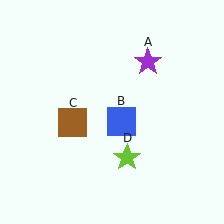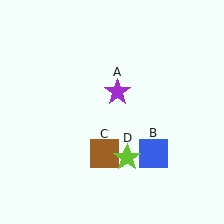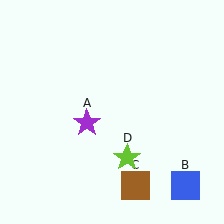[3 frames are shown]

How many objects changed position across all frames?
3 objects changed position: purple star (object A), blue square (object B), brown square (object C).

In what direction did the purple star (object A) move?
The purple star (object A) moved down and to the left.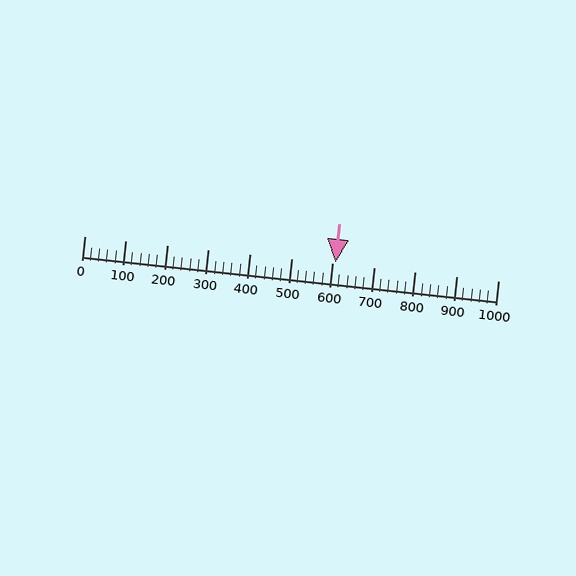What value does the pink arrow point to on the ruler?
The pink arrow points to approximately 608.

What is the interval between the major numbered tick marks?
The major tick marks are spaced 100 units apart.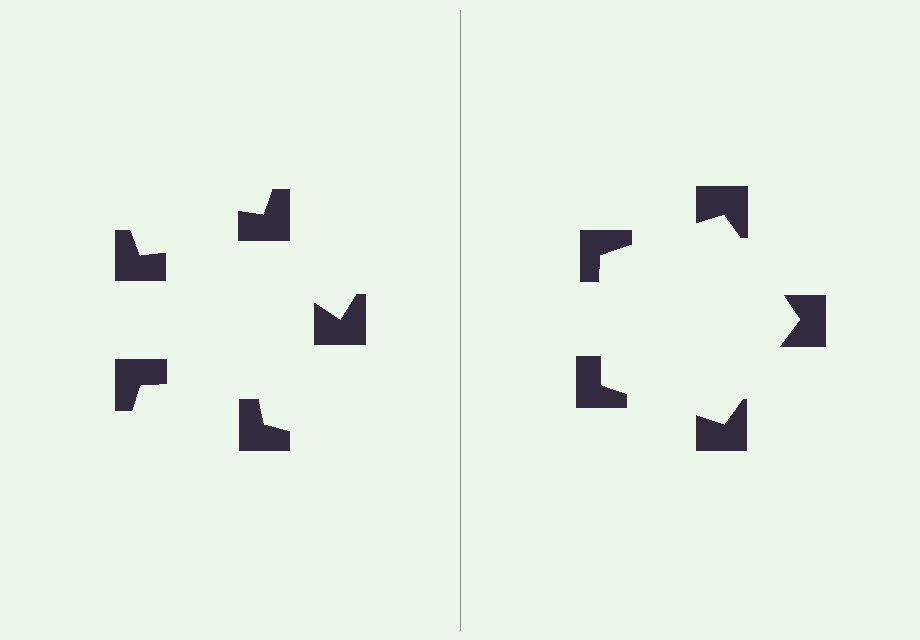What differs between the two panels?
The notched squares are positioned identically on both sides; only the wedge orientations differ. On the right they align to a pentagon; on the left they are misaligned.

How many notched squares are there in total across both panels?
10 — 5 on each side.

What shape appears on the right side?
An illusory pentagon.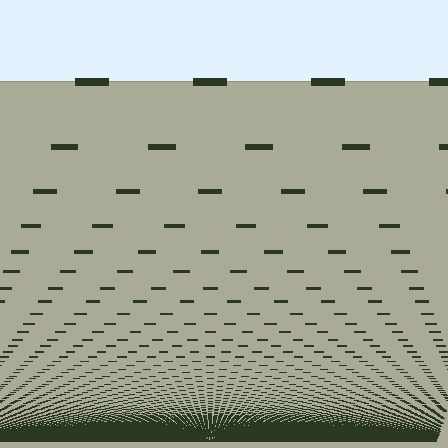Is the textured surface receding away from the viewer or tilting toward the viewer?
The surface appears to tilt toward the viewer. Texture elements get larger and sparser toward the top.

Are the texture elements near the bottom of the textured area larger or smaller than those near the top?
Smaller. The gradient is inverted — elements near the bottom are smaller and denser.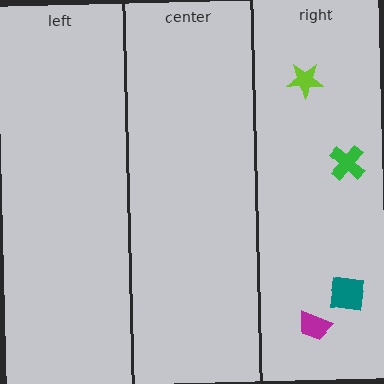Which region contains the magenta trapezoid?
The right region.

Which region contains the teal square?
The right region.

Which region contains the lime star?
The right region.